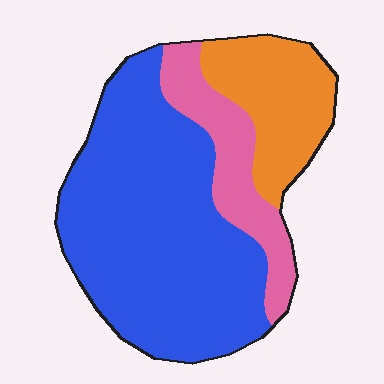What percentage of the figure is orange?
Orange covers about 20% of the figure.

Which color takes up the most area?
Blue, at roughly 60%.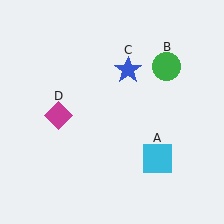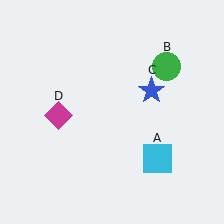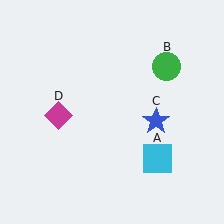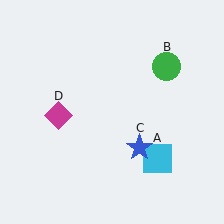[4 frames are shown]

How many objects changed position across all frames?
1 object changed position: blue star (object C).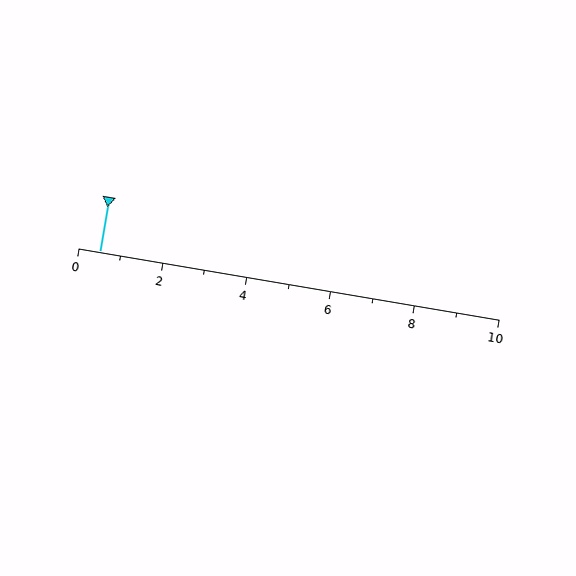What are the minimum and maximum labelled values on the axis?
The axis runs from 0 to 10.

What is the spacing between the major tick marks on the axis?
The major ticks are spaced 2 apart.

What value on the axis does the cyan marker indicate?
The marker indicates approximately 0.5.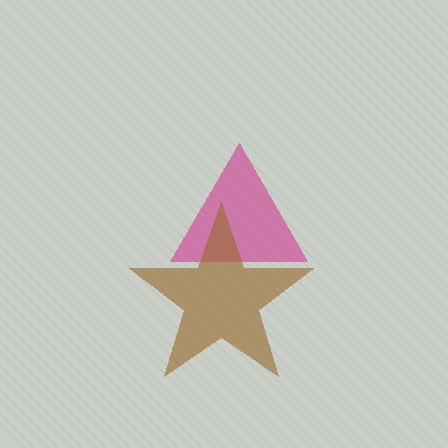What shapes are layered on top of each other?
The layered shapes are: a magenta triangle, a brown star.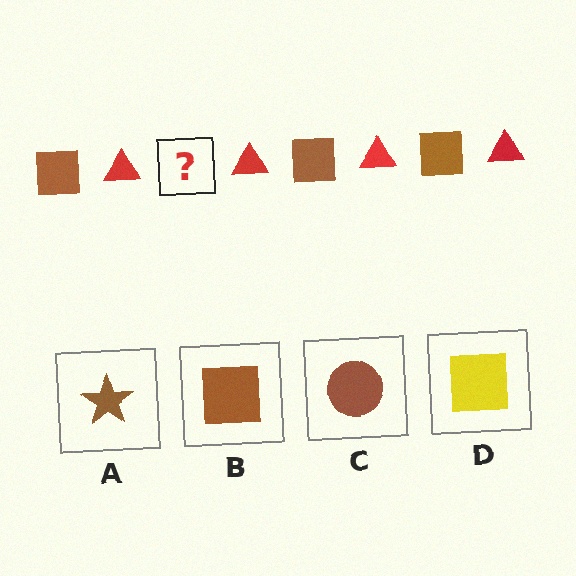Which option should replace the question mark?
Option B.